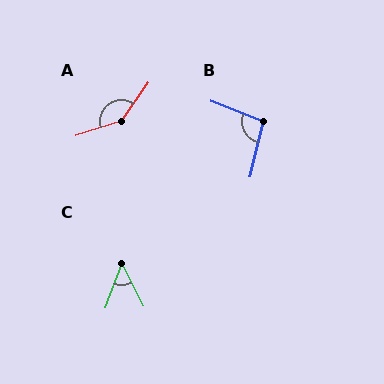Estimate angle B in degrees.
Approximately 98 degrees.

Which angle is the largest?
A, at approximately 143 degrees.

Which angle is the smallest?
C, at approximately 46 degrees.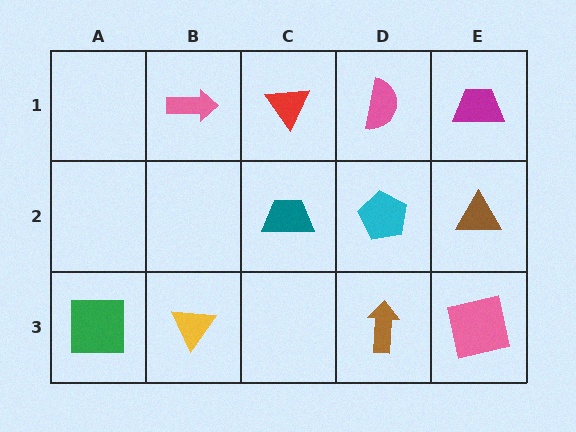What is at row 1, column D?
A pink semicircle.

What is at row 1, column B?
A pink arrow.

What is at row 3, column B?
A yellow triangle.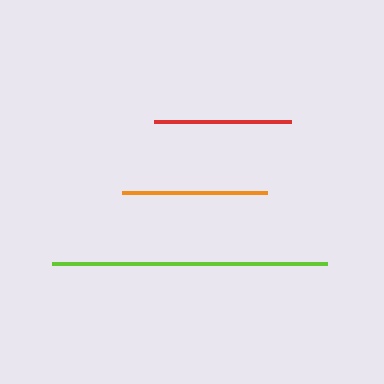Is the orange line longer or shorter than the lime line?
The lime line is longer than the orange line.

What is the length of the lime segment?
The lime segment is approximately 274 pixels long.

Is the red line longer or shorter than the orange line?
The orange line is longer than the red line.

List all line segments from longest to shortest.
From longest to shortest: lime, orange, red.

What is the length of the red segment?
The red segment is approximately 137 pixels long.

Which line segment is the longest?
The lime line is the longest at approximately 274 pixels.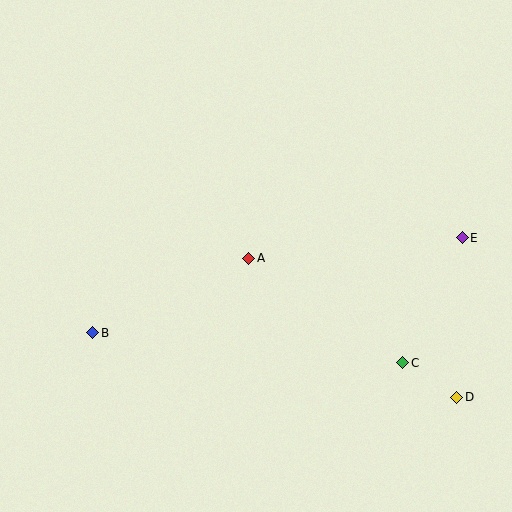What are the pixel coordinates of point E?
Point E is at (462, 238).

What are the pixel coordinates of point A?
Point A is at (249, 258).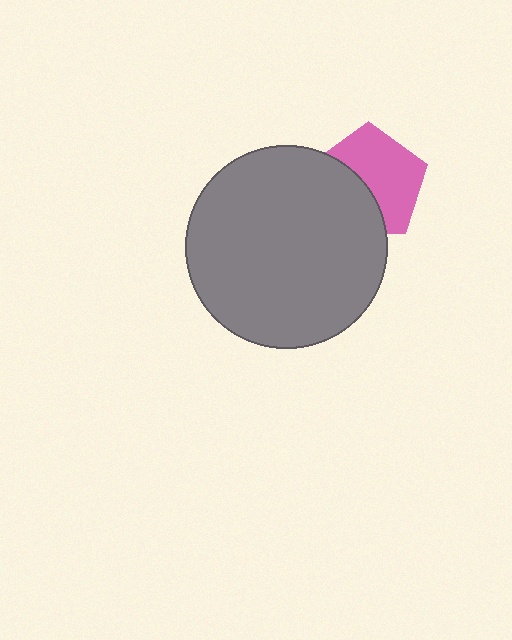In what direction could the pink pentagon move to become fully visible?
The pink pentagon could move toward the upper-right. That would shift it out from behind the gray circle entirely.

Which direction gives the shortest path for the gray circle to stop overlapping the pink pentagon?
Moving toward the lower-left gives the shortest separation.